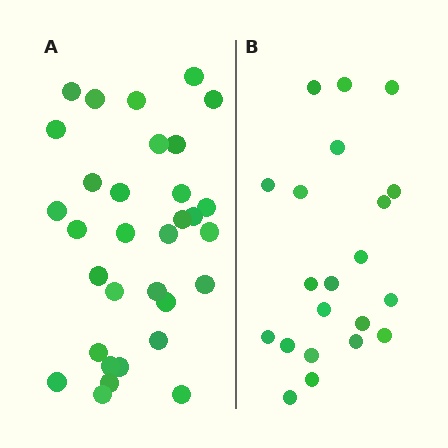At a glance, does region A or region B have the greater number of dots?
Region A (the left region) has more dots.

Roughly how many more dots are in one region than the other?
Region A has roughly 12 or so more dots than region B.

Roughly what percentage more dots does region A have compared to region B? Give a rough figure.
About 50% more.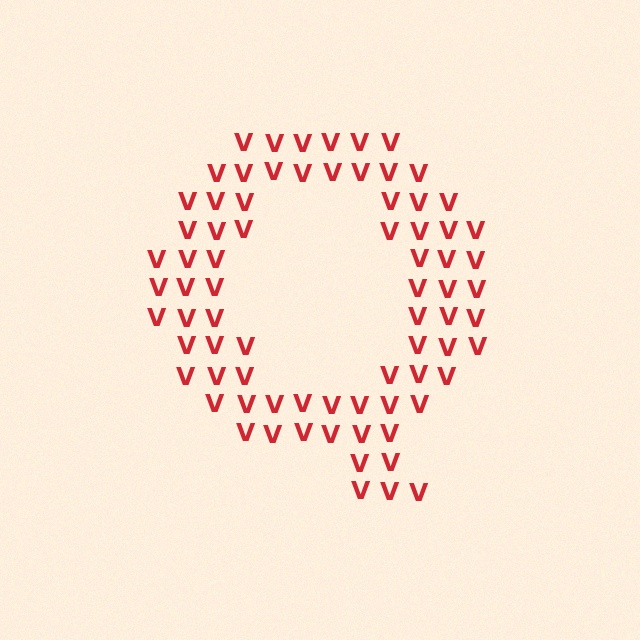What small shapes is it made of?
It is made of small letter V's.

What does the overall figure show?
The overall figure shows the letter Q.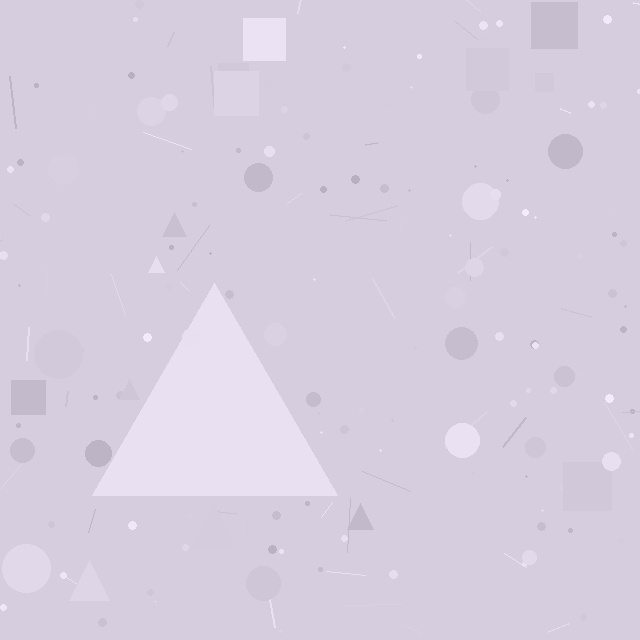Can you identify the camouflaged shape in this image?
The camouflaged shape is a triangle.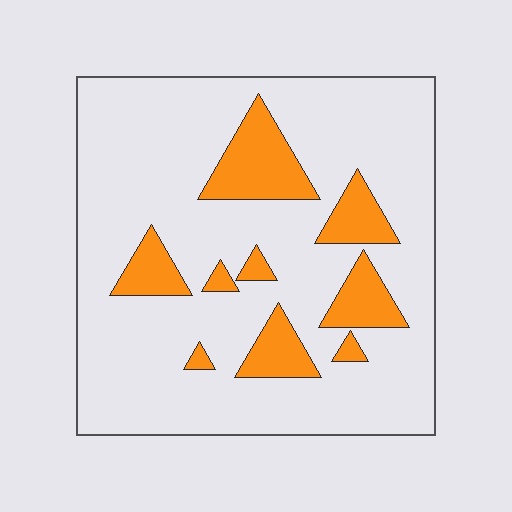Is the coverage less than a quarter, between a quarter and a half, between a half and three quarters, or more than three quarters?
Less than a quarter.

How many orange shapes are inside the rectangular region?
9.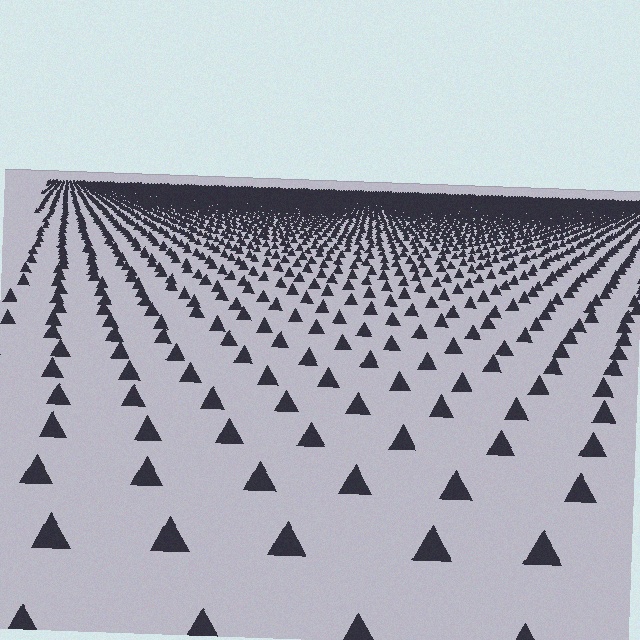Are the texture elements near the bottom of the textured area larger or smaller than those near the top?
Larger. Near the bottom, elements are closer to the viewer and appear at a bigger on-screen size.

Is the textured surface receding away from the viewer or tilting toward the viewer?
The surface is receding away from the viewer. Texture elements get smaller and denser toward the top.